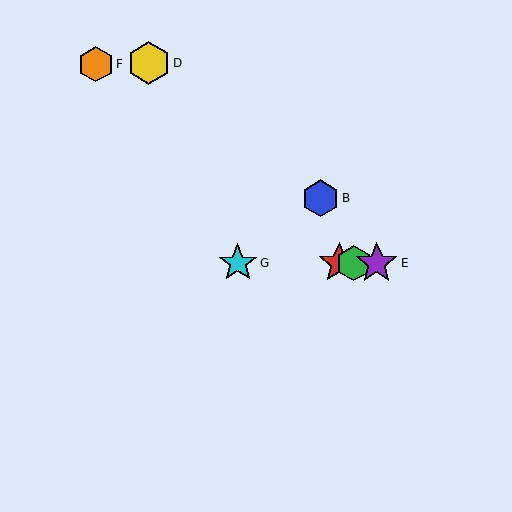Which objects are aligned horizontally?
Objects A, C, E, G are aligned horizontally.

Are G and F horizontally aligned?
No, G is at y≈263 and F is at y≈64.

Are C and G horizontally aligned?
Yes, both are at y≈263.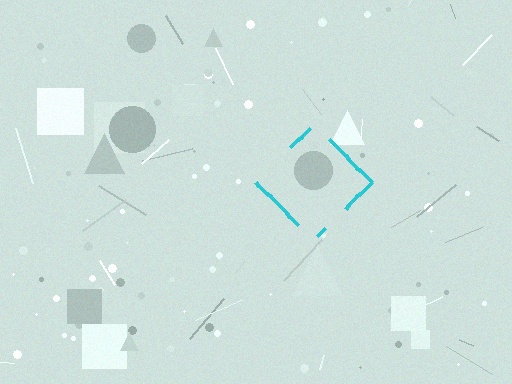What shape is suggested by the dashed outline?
The dashed outline suggests a diamond.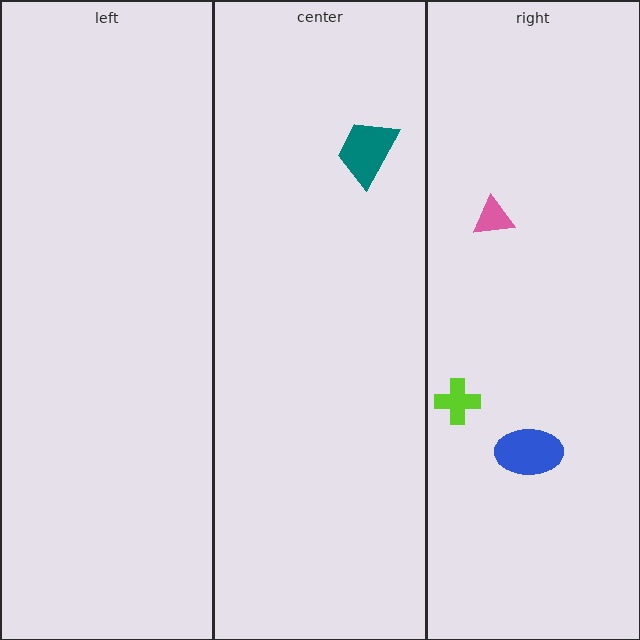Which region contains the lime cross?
The right region.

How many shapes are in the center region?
1.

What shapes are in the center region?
The teal trapezoid.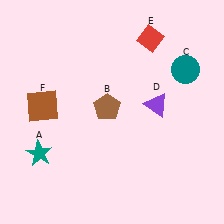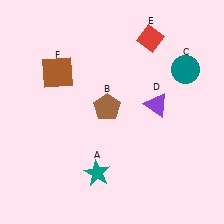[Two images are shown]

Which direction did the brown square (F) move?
The brown square (F) moved up.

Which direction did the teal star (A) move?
The teal star (A) moved right.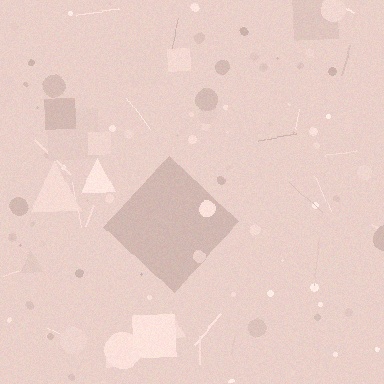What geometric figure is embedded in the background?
A diamond is embedded in the background.